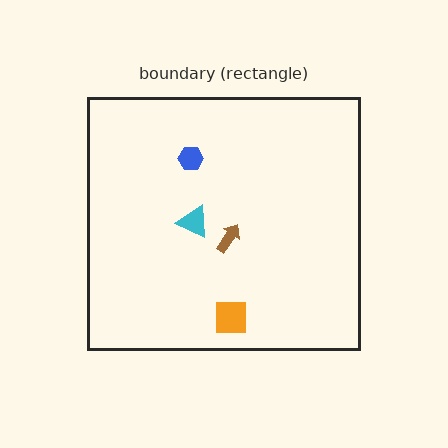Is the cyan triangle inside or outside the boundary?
Inside.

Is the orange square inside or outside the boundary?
Inside.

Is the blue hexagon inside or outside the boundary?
Inside.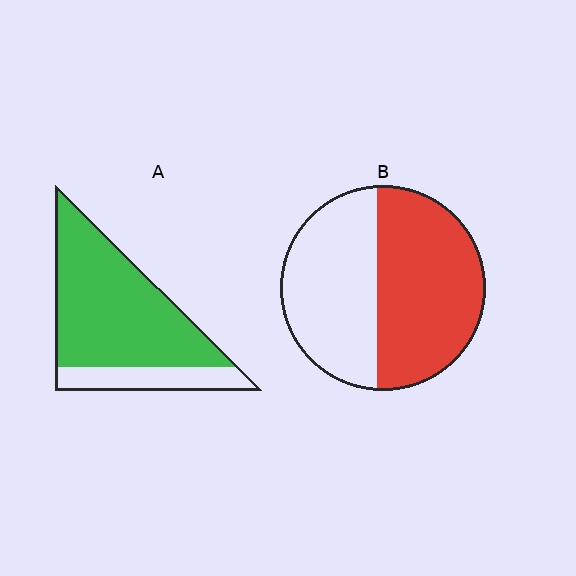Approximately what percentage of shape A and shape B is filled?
A is approximately 80% and B is approximately 55%.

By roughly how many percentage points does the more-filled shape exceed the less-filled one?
By roughly 25 percentage points (A over B).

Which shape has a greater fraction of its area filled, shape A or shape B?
Shape A.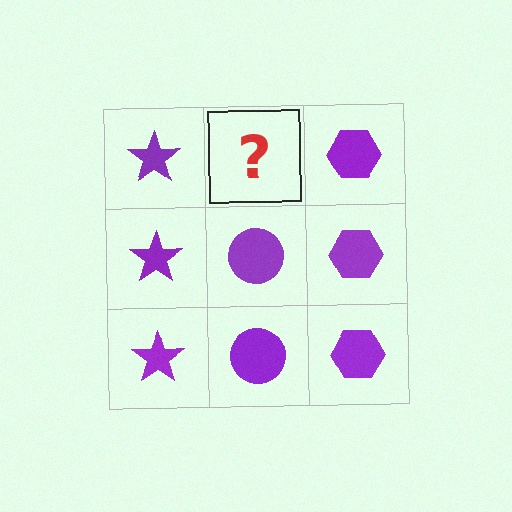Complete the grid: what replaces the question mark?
The question mark should be replaced with a purple circle.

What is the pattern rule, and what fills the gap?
The rule is that each column has a consistent shape. The gap should be filled with a purple circle.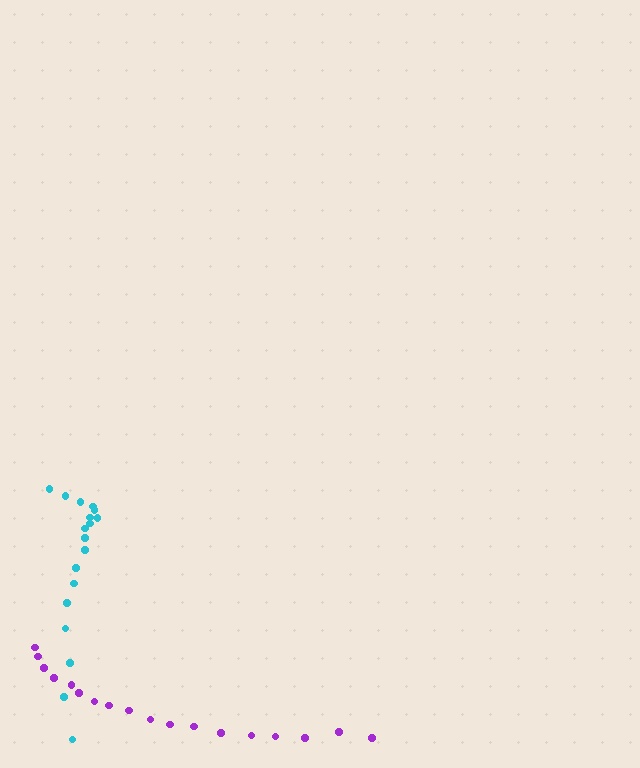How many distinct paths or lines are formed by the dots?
There are 2 distinct paths.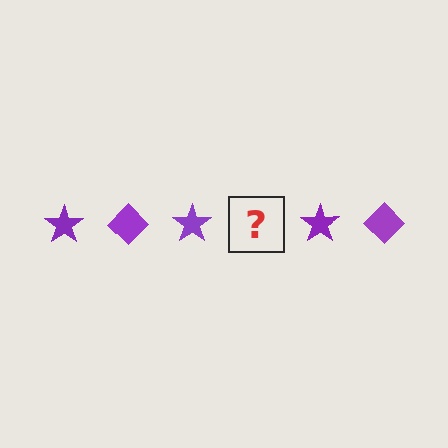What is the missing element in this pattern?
The missing element is a purple diamond.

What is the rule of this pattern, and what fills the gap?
The rule is that the pattern cycles through star, diamond shapes in purple. The gap should be filled with a purple diamond.